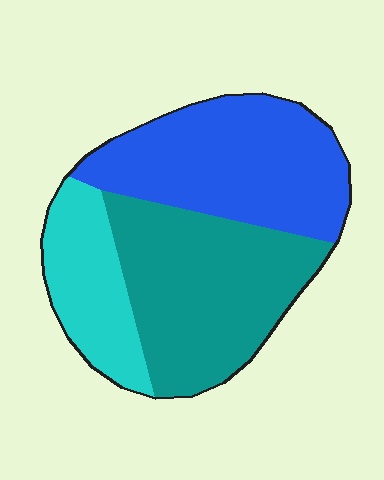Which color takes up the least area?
Cyan, at roughly 20%.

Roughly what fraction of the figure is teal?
Teal covers roughly 40% of the figure.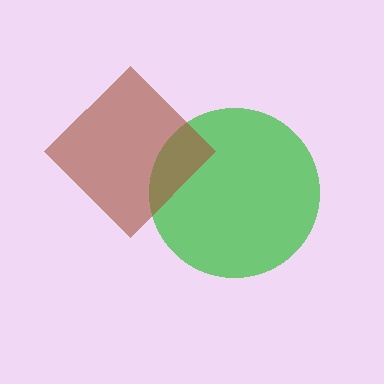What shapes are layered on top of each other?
The layered shapes are: a green circle, a brown diamond.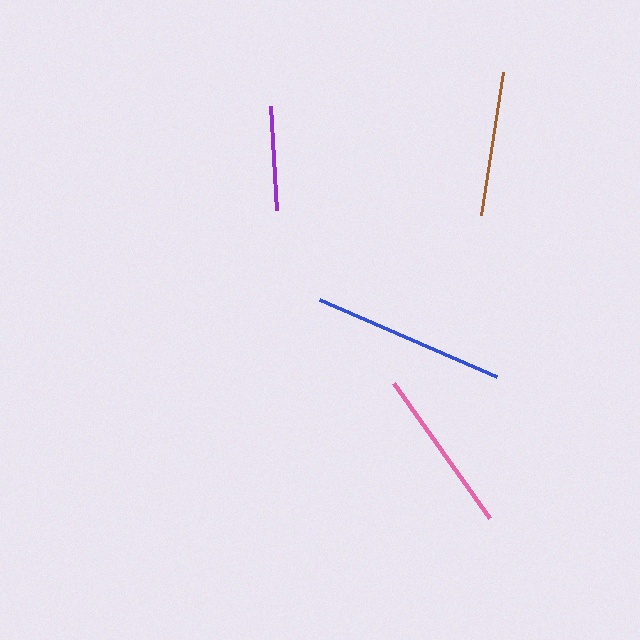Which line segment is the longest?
The blue line is the longest at approximately 193 pixels.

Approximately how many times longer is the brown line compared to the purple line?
The brown line is approximately 1.4 times the length of the purple line.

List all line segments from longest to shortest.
From longest to shortest: blue, pink, brown, purple.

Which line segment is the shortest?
The purple line is the shortest at approximately 104 pixels.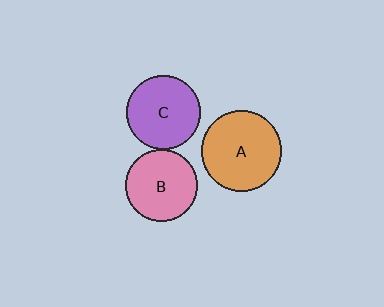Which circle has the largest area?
Circle A (orange).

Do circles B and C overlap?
Yes.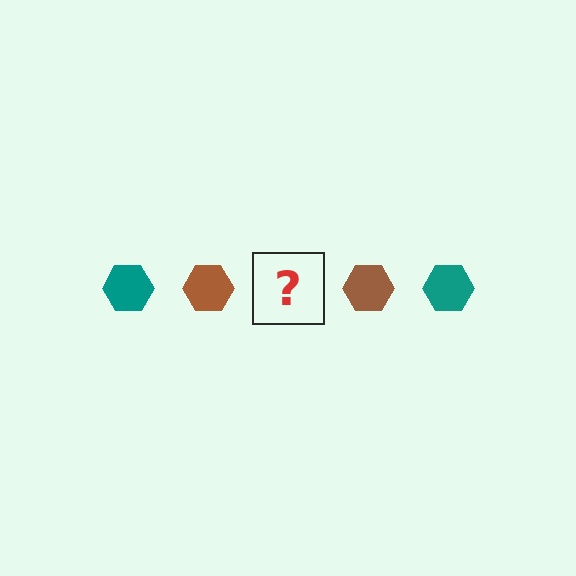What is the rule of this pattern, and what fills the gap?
The rule is that the pattern cycles through teal, brown hexagons. The gap should be filled with a teal hexagon.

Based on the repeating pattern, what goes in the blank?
The blank should be a teal hexagon.